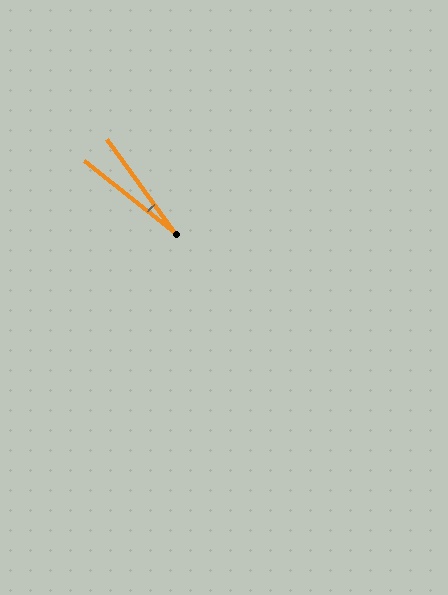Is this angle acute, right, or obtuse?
It is acute.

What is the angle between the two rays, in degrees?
Approximately 15 degrees.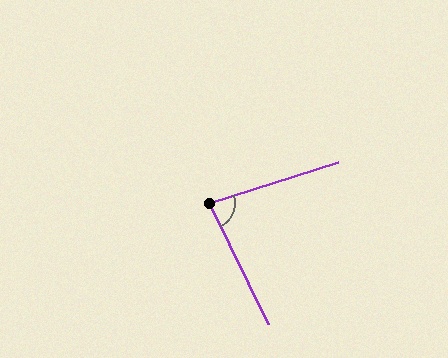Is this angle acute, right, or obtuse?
It is acute.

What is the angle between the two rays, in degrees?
Approximately 81 degrees.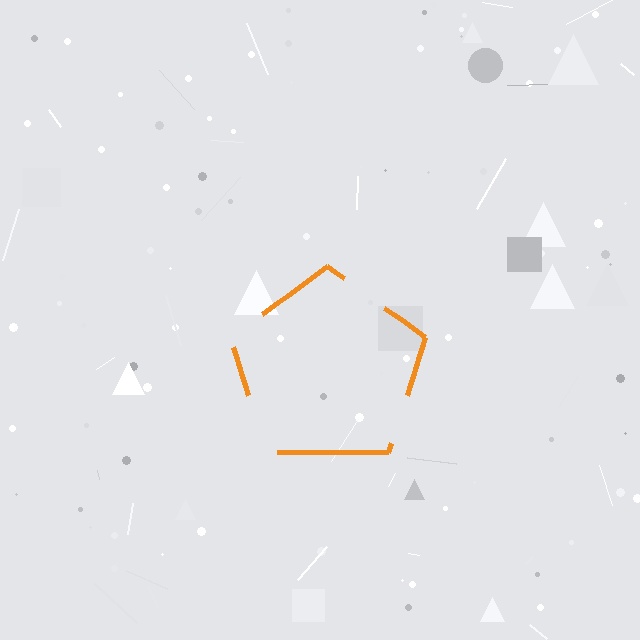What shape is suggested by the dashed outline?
The dashed outline suggests a pentagon.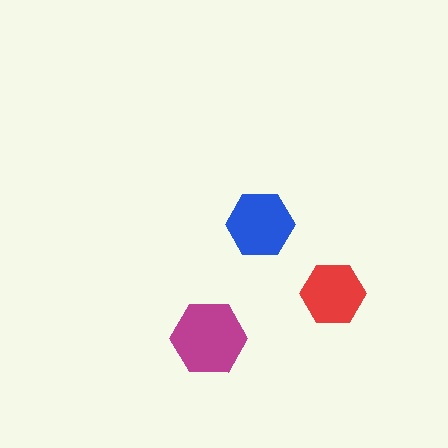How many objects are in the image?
There are 3 objects in the image.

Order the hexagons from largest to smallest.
the magenta one, the blue one, the red one.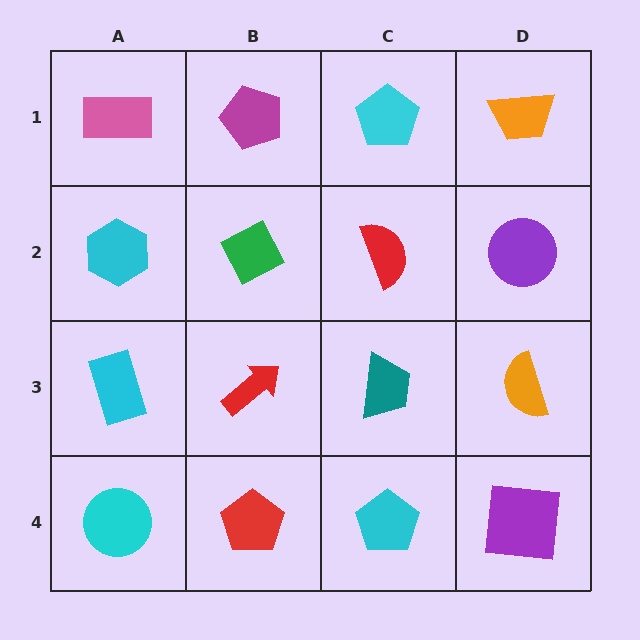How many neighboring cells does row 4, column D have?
2.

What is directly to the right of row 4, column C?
A purple square.